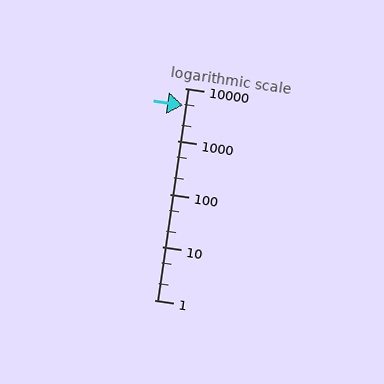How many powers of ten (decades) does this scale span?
The scale spans 4 decades, from 1 to 10000.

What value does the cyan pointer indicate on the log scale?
The pointer indicates approximately 4800.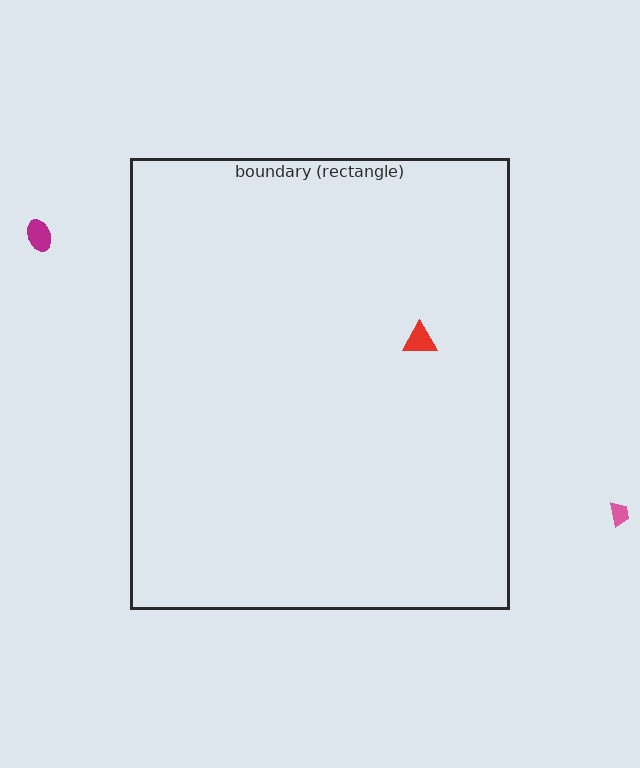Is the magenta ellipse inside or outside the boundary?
Outside.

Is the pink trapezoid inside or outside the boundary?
Outside.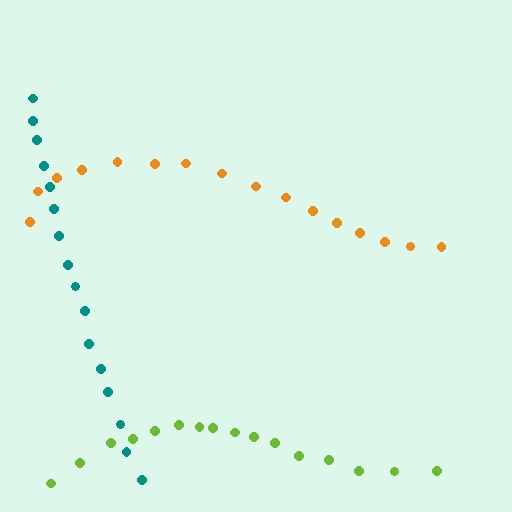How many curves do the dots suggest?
There are 3 distinct paths.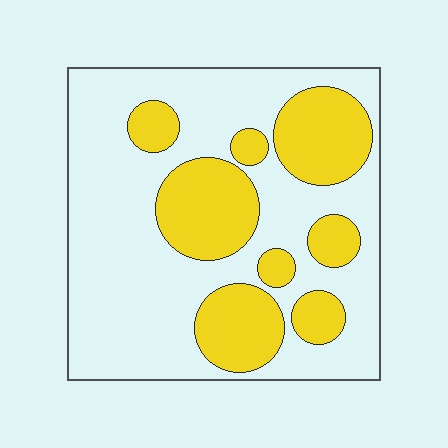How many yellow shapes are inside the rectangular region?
8.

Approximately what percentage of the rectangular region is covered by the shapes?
Approximately 35%.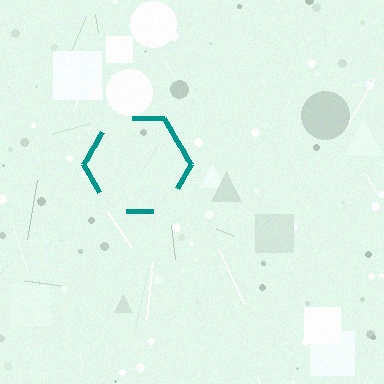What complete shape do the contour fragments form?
The contour fragments form a hexagon.